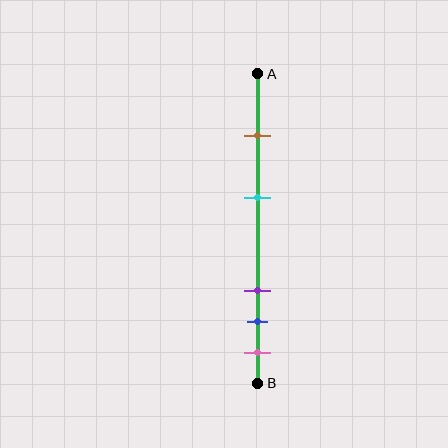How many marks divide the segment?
There are 5 marks dividing the segment.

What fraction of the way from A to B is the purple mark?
The purple mark is approximately 70% (0.7) of the way from A to B.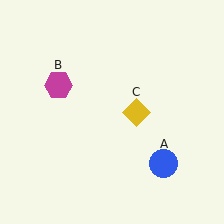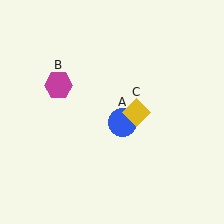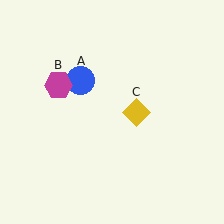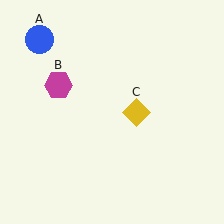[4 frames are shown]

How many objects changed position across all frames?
1 object changed position: blue circle (object A).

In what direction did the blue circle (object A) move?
The blue circle (object A) moved up and to the left.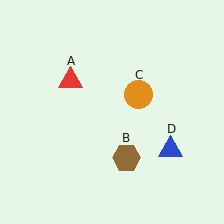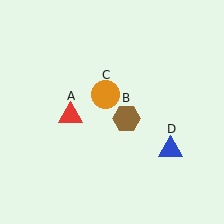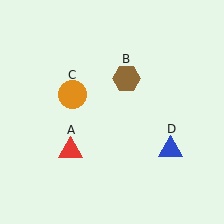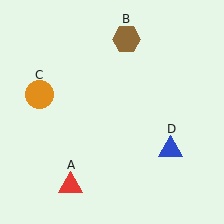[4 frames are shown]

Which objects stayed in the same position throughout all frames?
Blue triangle (object D) remained stationary.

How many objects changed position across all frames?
3 objects changed position: red triangle (object A), brown hexagon (object B), orange circle (object C).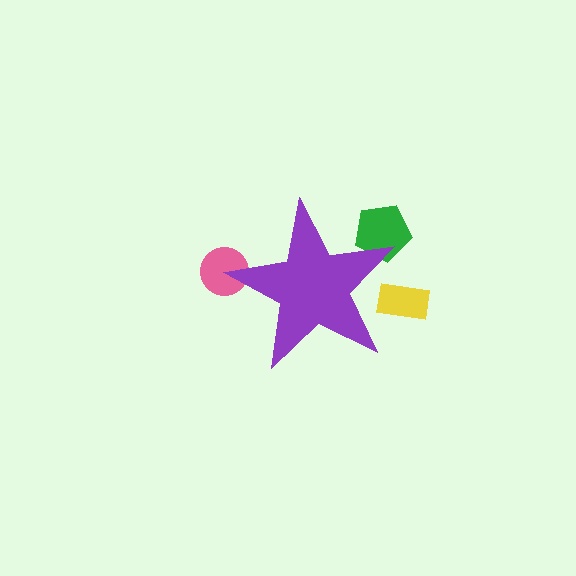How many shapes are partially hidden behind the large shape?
3 shapes are partially hidden.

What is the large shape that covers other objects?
A purple star.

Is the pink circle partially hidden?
Yes, the pink circle is partially hidden behind the purple star.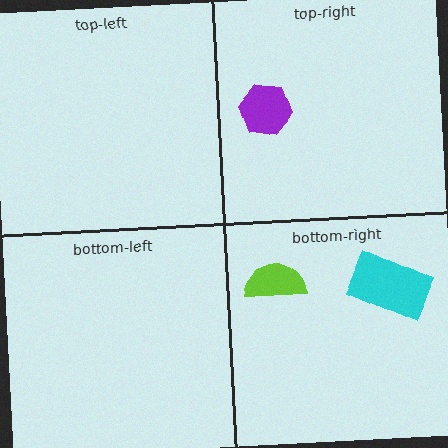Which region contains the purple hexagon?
The top-right region.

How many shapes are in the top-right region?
1.